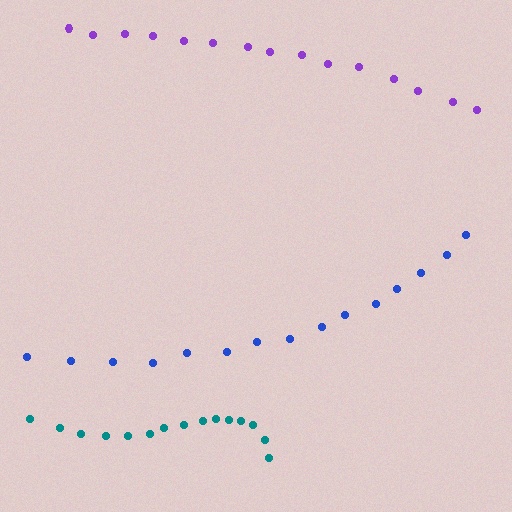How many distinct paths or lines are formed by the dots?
There are 3 distinct paths.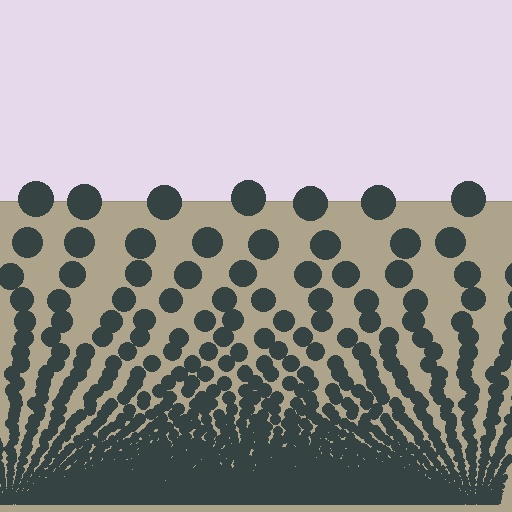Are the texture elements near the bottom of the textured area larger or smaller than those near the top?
Smaller. The gradient is inverted — elements near the bottom are smaller and denser.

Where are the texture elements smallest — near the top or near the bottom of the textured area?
Near the bottom.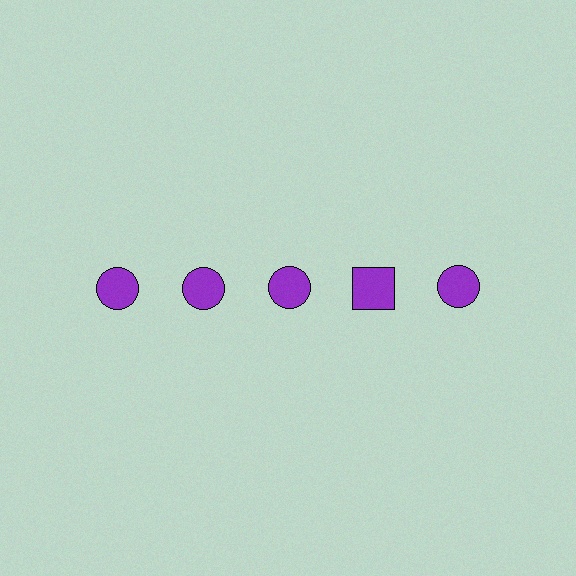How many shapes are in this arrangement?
There are 5 shapes arranged in a grid pattern.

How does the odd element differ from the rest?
It has a different shape: square instead of circle.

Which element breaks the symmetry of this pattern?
The purple square in the top row, second from right column breaks the symmetry. All other shapes are purple circles.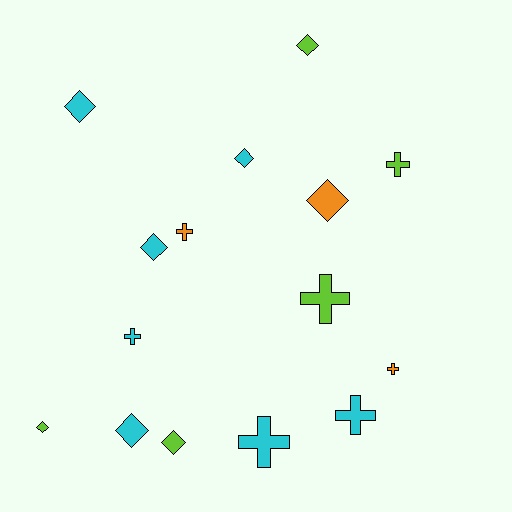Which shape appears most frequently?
Diamond, with 8 objects.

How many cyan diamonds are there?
There are 4 cyan diamonds.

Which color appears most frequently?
Cyan, with 7 objects.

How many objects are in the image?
There are 15 objects.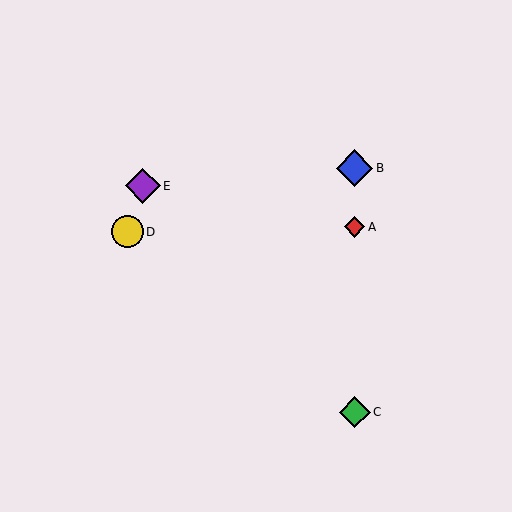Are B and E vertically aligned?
No, B is at x≈355 and E is at x≈143.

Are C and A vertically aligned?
Yes, both are at x≈355.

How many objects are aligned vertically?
3 objects (A, B, C) are aligned vertically.